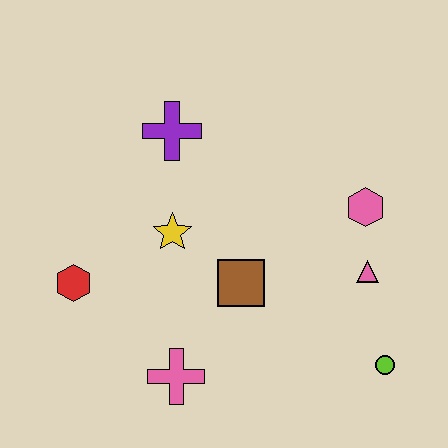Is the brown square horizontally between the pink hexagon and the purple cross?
Yes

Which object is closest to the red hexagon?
The yellow star is closest to the red hexagon.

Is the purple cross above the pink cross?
Yes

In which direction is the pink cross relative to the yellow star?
The pink cross is below the yellow star.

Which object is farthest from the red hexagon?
The lime circle is farthest from the red hexagon.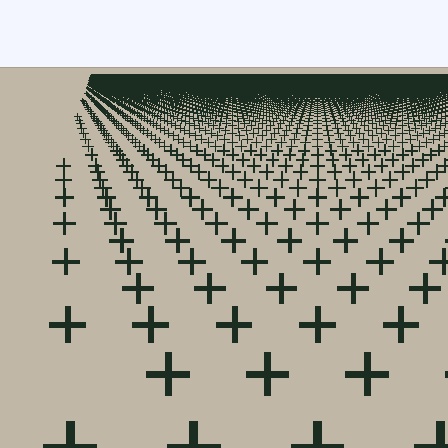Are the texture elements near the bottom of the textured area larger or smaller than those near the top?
Larger. Near the bottom, elements are closer to the viewer and appear at a bigger on-screen size.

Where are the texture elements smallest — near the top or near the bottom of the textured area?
Near the top.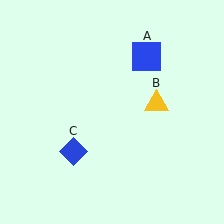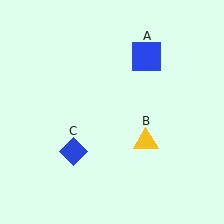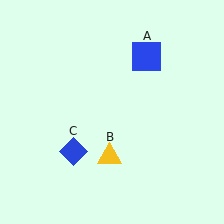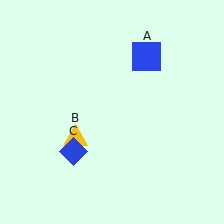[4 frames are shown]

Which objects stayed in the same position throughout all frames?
Blue square (object A) and blue diamond (object C) remained stationary.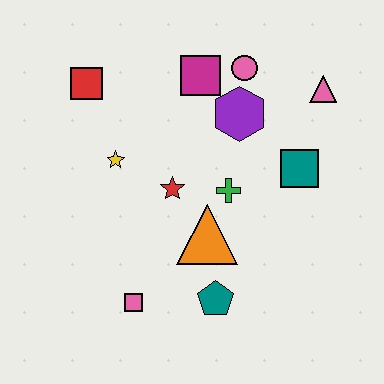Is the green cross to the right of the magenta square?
Yes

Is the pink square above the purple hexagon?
No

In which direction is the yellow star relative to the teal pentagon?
The yellow star is above the teal pentagon.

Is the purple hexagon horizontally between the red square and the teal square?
Yes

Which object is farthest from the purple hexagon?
The pink square is farthest from the purple hexagon.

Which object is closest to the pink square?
The teal pentagon is closest to the pink square.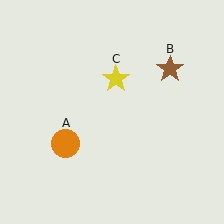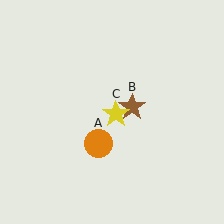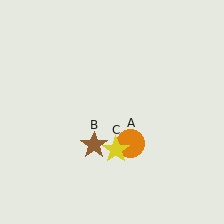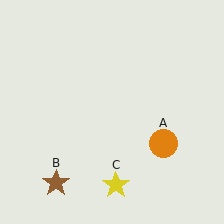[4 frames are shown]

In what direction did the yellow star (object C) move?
The yellow star (object C) moved down.